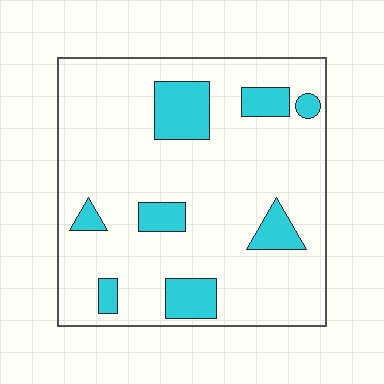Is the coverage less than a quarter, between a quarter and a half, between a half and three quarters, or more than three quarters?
Less than a quarter.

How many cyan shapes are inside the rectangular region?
8.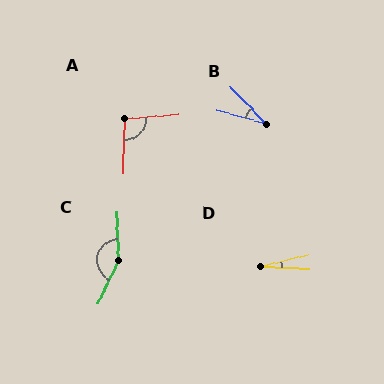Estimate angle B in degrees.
Approximately 32 degrees.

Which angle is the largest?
C, at approximately 154 degrees.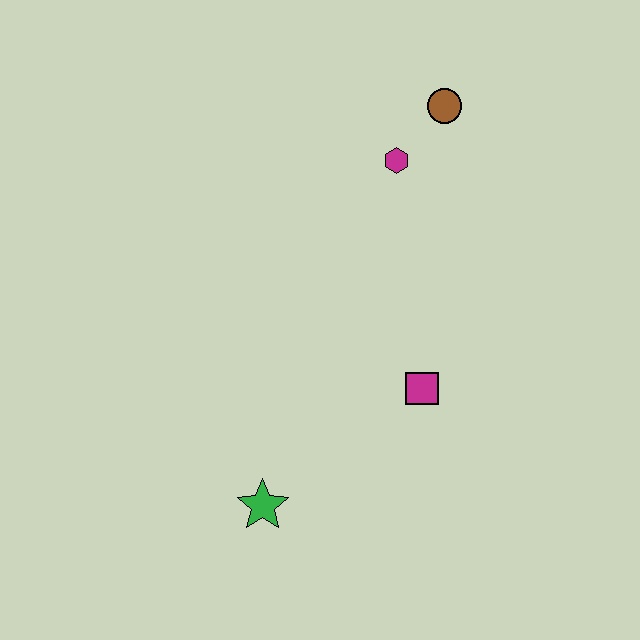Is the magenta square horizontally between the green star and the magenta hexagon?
No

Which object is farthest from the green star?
The brown circle is farthest from the green star.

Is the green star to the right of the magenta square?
No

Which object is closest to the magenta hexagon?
The brown circle is closest to the magenta hexagon.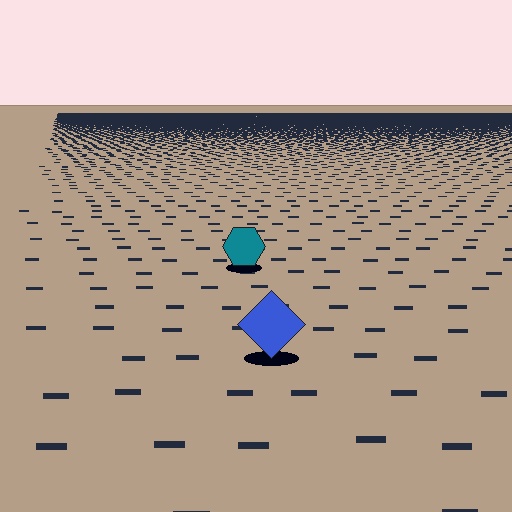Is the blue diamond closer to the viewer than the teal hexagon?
Yes. The blue diamond is closer — you can tell from the texture gradient: the ground texture is coarser near it.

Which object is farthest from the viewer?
The teal hexagon is farthest from the viewer. It appears smaller and the ground texture around it is denser.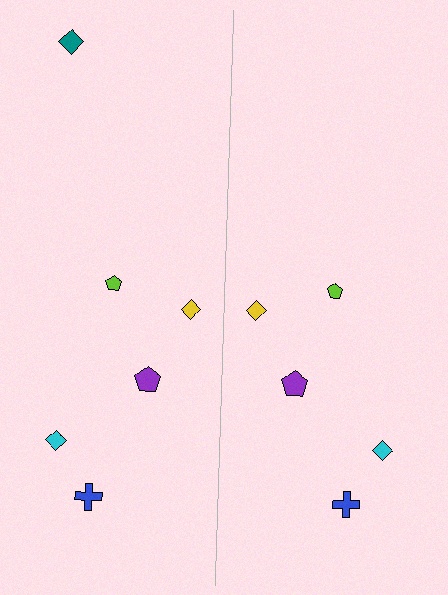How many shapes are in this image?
There are 11 shapes in this image.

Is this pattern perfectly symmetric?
No, the pattern is not perfectly symmetric. A teal diamond is missing from the right side.